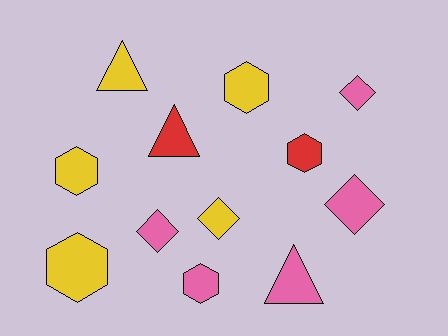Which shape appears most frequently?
Hexagon, with 5 objects.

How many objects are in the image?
There are 12 objects.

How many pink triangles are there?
There is 1 pink triangle.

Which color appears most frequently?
Pink, with 5 objects.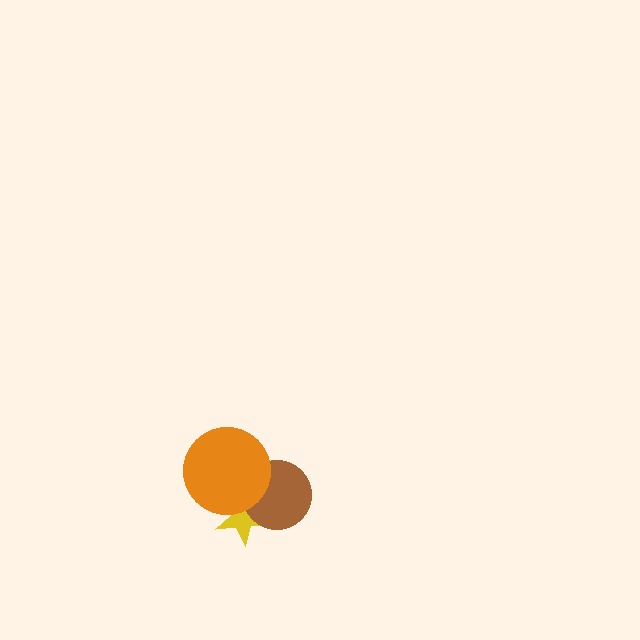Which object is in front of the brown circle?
The orange circle is in front of the brown circle.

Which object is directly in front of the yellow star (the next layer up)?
The brown circle is directly in front of the yellow star.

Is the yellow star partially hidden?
Yes, it is partially covered by another shape.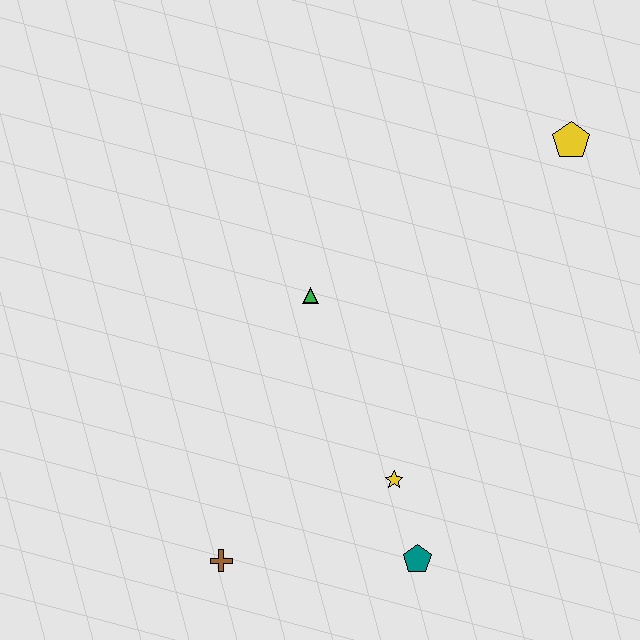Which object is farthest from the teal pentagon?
The yellow pentagon is farthest from the teal pentagon.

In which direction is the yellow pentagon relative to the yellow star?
The yellow pentagon is above the yellow star.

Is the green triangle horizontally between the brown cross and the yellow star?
Yes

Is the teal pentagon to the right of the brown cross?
Yes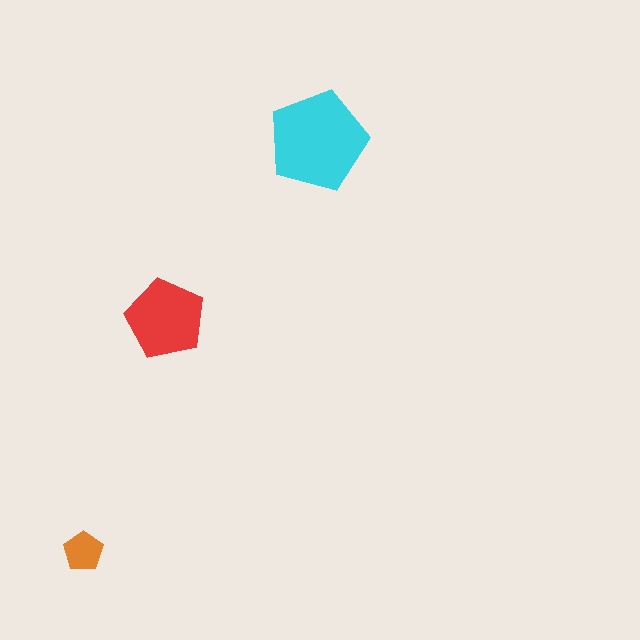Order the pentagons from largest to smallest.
the cyan one, the red one, the orange one.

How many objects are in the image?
There are 3 objects in the image.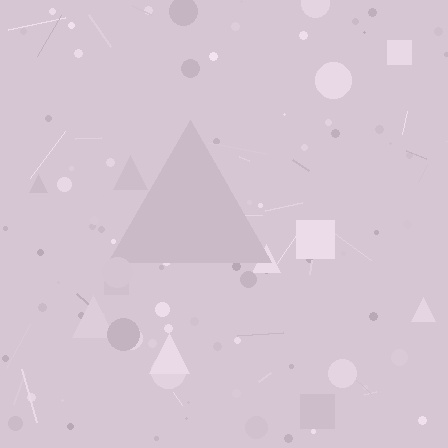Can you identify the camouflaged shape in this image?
The camouflaged shape is a triangle.